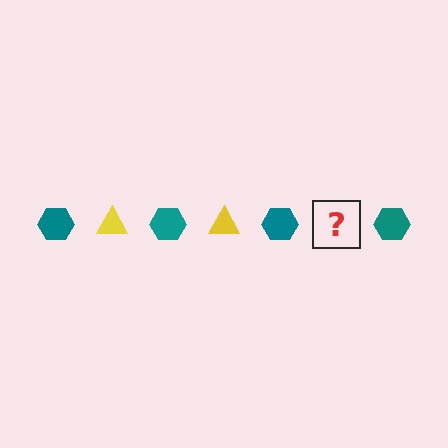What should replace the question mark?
The question mark should be replaced with a yellow triangle.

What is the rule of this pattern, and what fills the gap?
The rule is that the pattern alternates between teal hexagon and yellow triangle. The gap should be filled with a yellow triangle.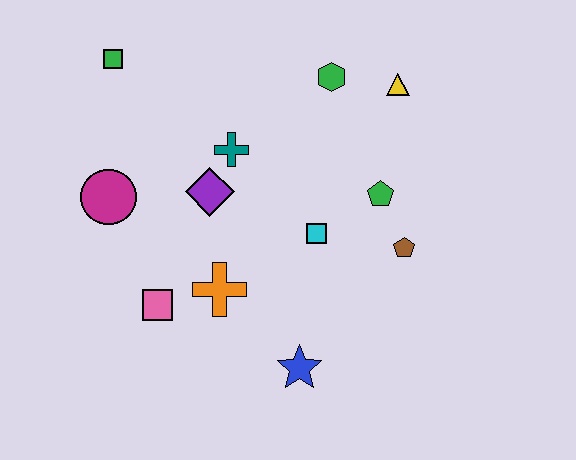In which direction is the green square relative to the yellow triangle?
The green square is to the left of the yellow triangle.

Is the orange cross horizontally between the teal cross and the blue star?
No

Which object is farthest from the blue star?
The green square is farthest from the blue star.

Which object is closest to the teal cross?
The purple diamond is closest to the teal cross.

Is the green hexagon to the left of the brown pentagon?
Yes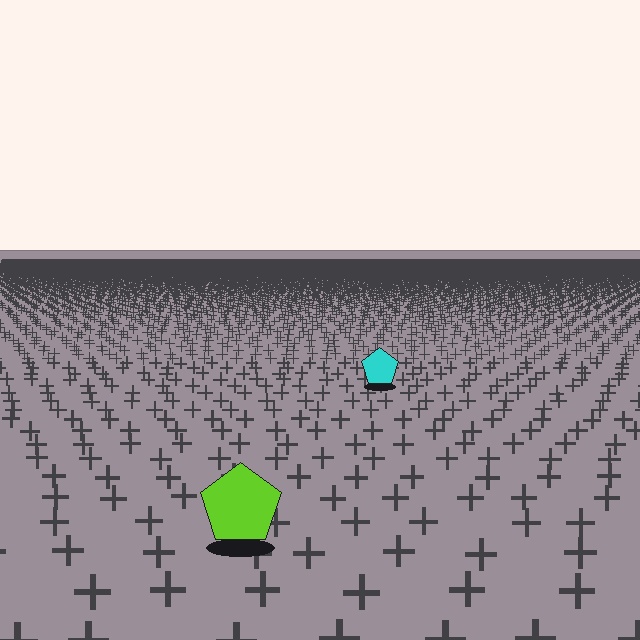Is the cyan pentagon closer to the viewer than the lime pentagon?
No. The lime pentagon is closer — you can tell from the texture gradient: the ground texture is coarser near it.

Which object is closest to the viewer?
The lime pentagon is closest. The texture marks near it are larger and more spread out.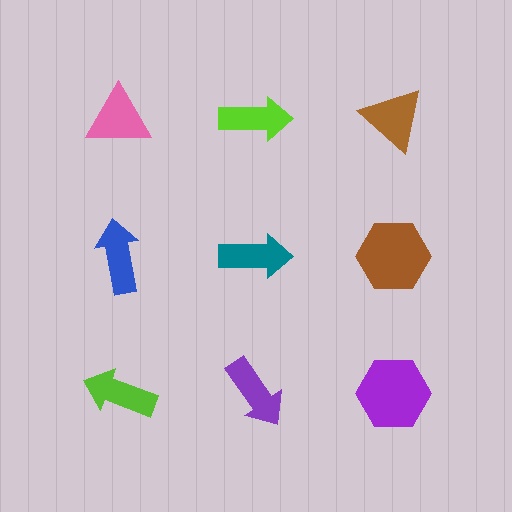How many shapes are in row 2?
3 shapes.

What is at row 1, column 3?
A brown triangle.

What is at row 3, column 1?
A lime arrow.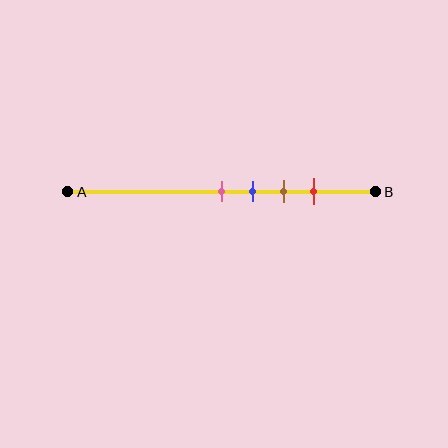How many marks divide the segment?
There are 4 marks dividing the segment.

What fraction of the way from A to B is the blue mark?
The blue mark is approximately 60% (0.6) of the way from A to B.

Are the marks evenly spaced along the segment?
Yes, the marks are approximately evenly spaced.